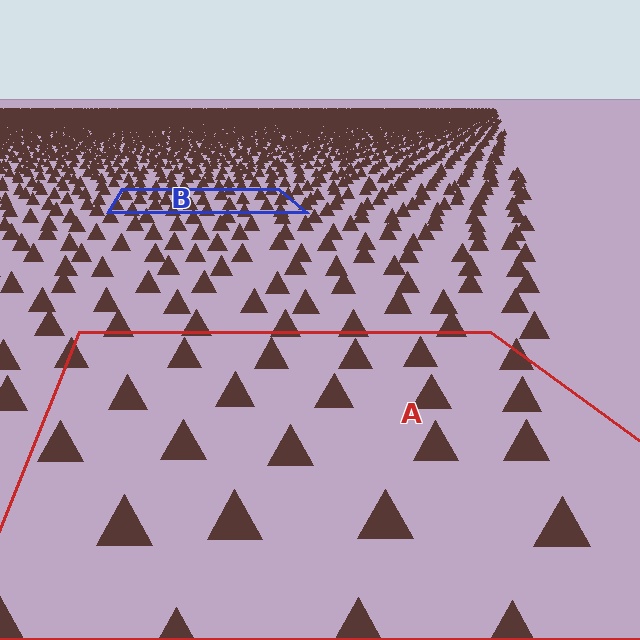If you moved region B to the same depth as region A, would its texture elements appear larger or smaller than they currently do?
They would appear larger. At a closer depth, the same texture elements are projected at a bigger on-screen size.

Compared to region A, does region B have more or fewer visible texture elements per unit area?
Region B has more texture elements per unit area — they are packed more densely because it is farther away.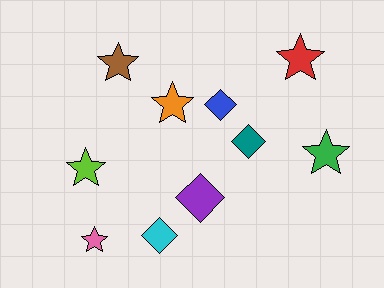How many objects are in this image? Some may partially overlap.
There are 10 objects.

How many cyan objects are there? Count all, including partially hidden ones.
There is 1 cyan object.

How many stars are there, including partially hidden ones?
There are 6 stars.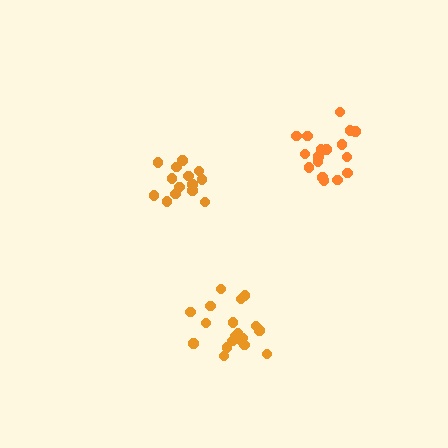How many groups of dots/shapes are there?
There are 3 groups.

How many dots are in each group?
Group 1: 14 dots, Group 2: 19 dots, Group 3: 17 dots (50 total).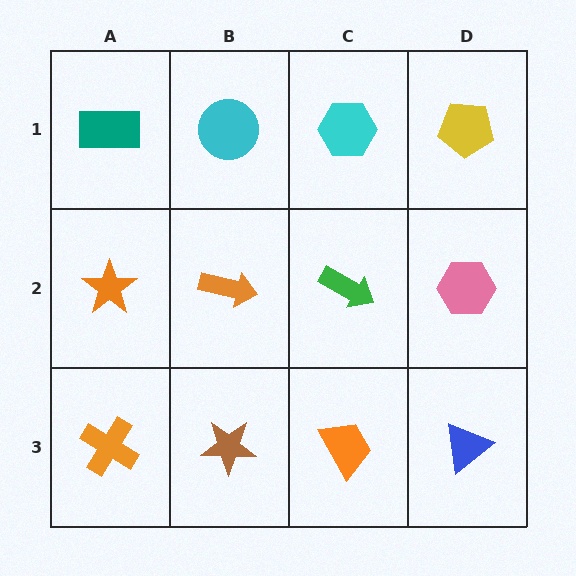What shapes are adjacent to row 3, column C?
A green arrow (row 2, column C), a brown star (row 3, column B), a blue triangle (row 3, column D).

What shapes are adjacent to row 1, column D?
A pink hexagon (row 2, column D), a cyan hexagon (row 1, column C).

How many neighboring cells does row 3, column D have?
2.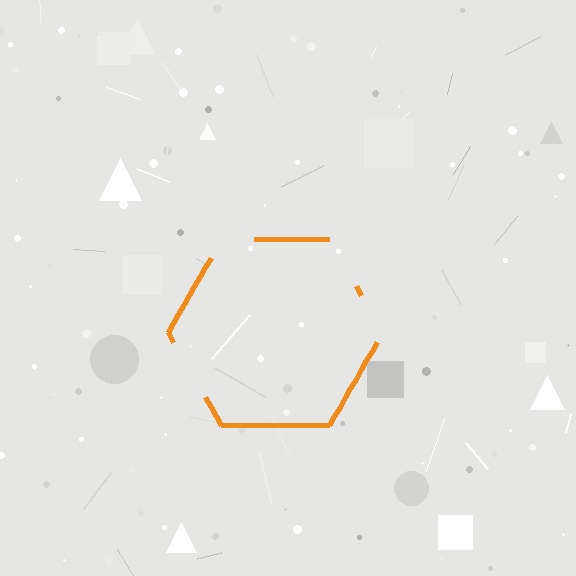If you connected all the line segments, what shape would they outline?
They would outline a hexagon.